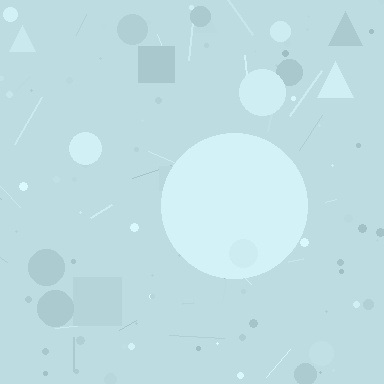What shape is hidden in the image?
A circle is hidden in the image.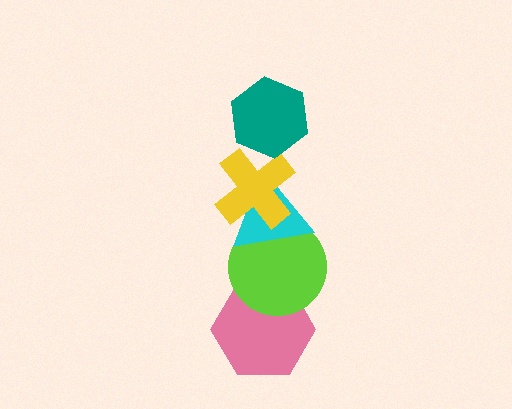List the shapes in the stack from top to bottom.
From top to bottom: the teal hexagon, the yellow cross, the cyan triangle, the lime circle, the pink hexagon.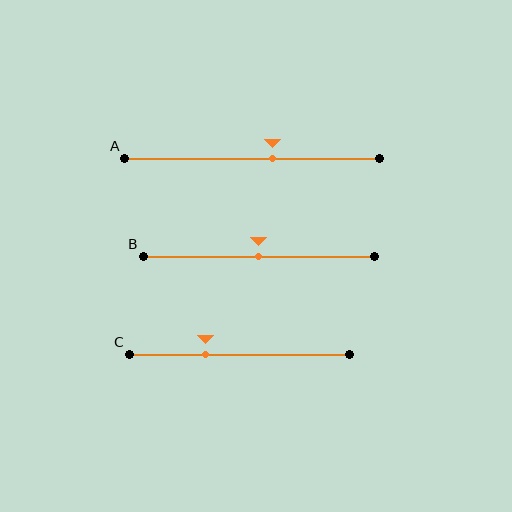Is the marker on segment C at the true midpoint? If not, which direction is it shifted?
No, the marker on segment C is shifted to the left by about 15% of the segment length.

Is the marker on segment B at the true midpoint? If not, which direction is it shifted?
Yes, the marker on segment B is at the true midpoint.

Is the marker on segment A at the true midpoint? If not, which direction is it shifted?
No, the marker on segment A is shifted to the right by about 8% of the segment length.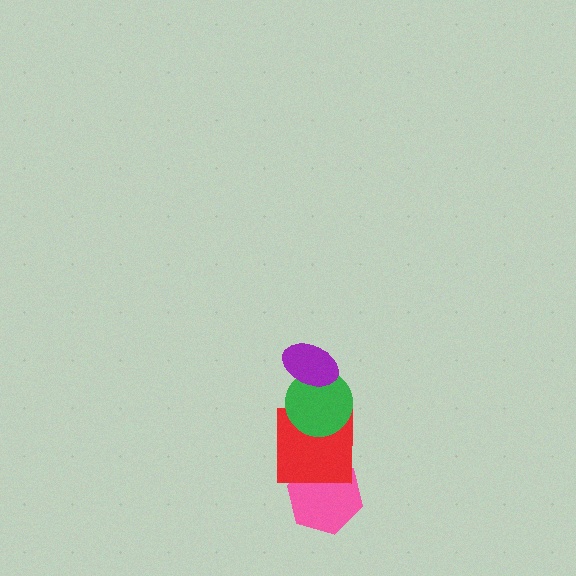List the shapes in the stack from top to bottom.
From top to bottom: the purple ellipse, the green circle, the red square, the pink hexagon.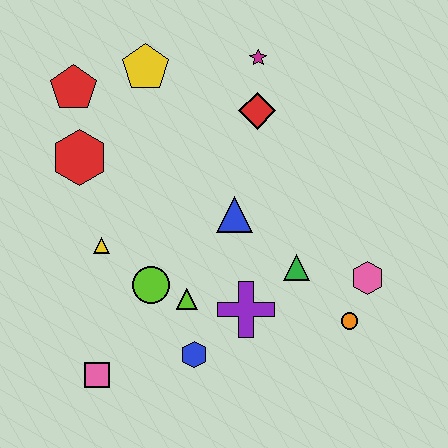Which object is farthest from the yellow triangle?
The pink hexagon is farthest from the yellow triangle.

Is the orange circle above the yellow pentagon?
No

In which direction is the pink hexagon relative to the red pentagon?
The pink hexagon is to the right of the red pentagon.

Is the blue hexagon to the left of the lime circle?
No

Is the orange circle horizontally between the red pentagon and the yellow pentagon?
No